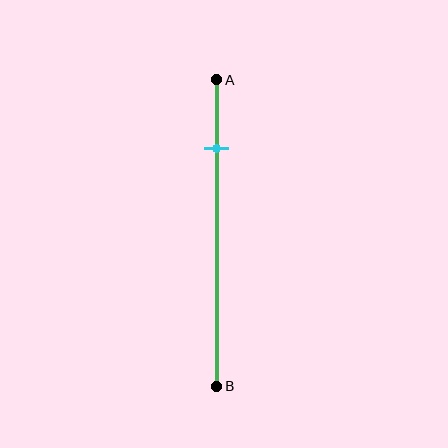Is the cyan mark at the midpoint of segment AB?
No, the mark is at about 20% from A, not at the 50% midpoint.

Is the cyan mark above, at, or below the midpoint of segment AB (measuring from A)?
The cyan mark is above the midpoint of segment AB.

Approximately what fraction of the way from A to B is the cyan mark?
The cyan mark is approximately 20% of the way from A to B.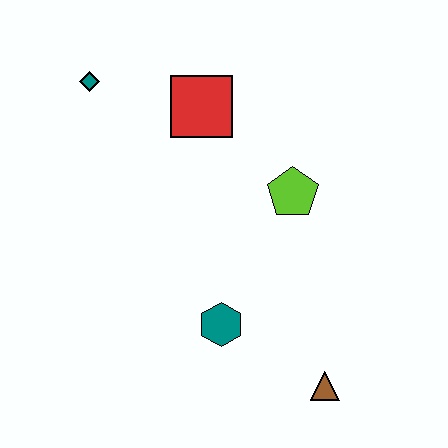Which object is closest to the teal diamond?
The red square is closest to the teal diamond.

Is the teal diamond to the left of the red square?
Yes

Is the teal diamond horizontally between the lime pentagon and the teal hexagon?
No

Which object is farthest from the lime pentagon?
The teal diamond is farthest from the lime pentagon.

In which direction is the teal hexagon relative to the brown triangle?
The teal hexagon is to the left of the brown triangle.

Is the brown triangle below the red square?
Yes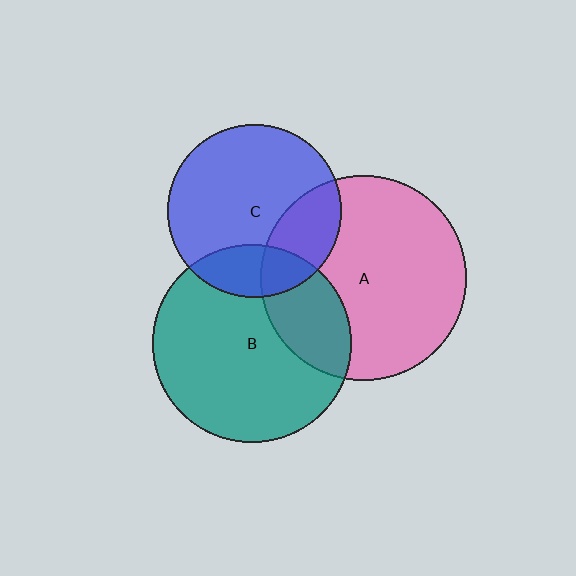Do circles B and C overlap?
Yes.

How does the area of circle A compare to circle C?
Approximately 1.4 times.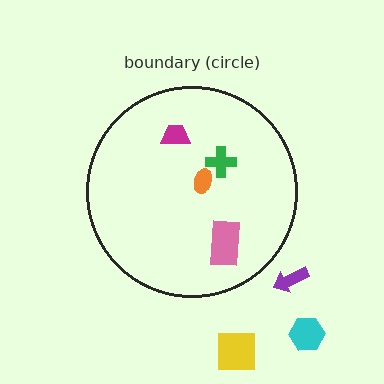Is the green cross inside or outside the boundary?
Inside.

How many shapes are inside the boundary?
4 inside, 3 outside.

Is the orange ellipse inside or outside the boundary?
Inside.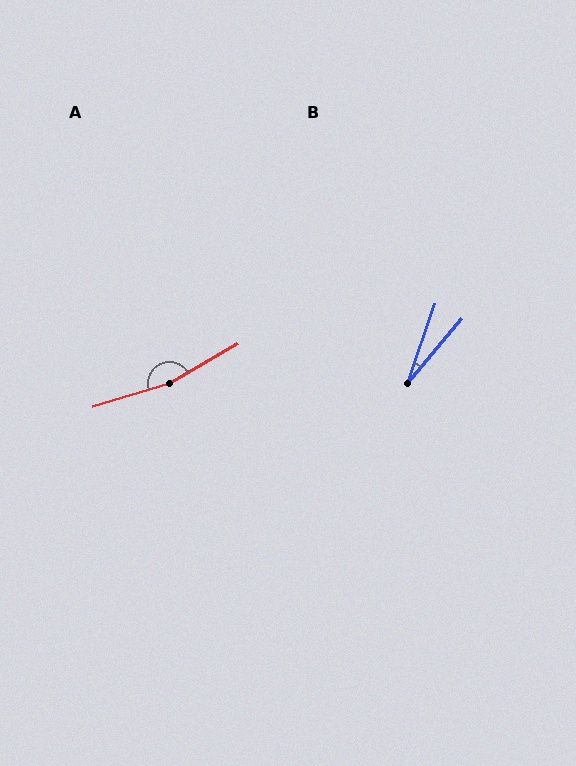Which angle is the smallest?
B, at approximately 21 degrees.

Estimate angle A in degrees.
Approximately 167 degrees.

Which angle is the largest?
A, at approximately 167 degrees.